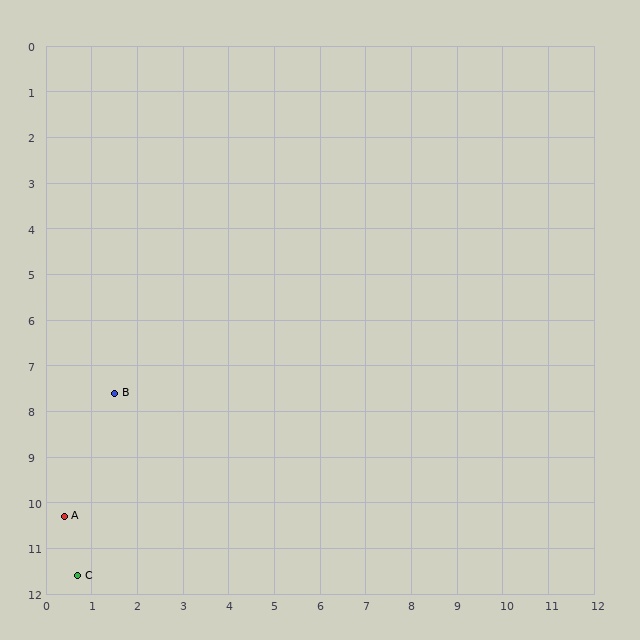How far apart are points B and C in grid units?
Points B and C are about 4.1 grid units apart.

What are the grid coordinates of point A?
Point A is at approximately (0.4, 10.3).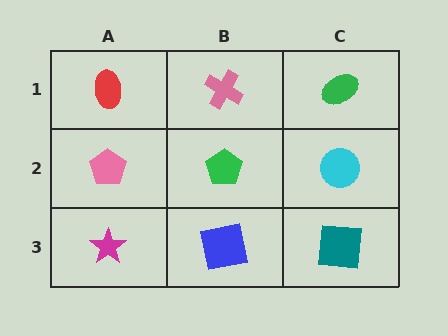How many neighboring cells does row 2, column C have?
3.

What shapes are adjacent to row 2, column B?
A pink cross (row 1, column B), a blue square (row 3, column B), a pink pentagon (row 2, column A), a cyan circle (row 2, column C).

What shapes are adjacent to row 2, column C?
A green ellipse (row 1, column C), a teal square (row 3, column C), a green pentagon (row 2, column B).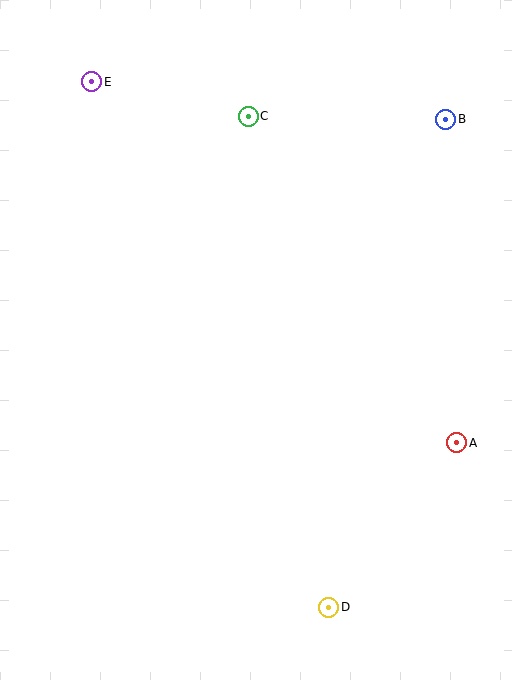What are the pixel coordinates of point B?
Point B is at (446, 119).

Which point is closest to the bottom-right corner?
Point D is closest to the bottom-right corner.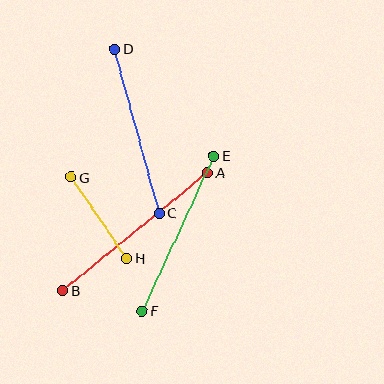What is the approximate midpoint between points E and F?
The midpoint is at approximately (178, 233) pixels.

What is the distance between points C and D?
The distance is approximately 170 pixels.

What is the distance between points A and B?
The distance is approximately 186 pixels.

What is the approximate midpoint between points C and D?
The midpoint is at approximately (137, 131) pixels.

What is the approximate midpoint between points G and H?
The midpoint is at approximately (99, 218) pixels.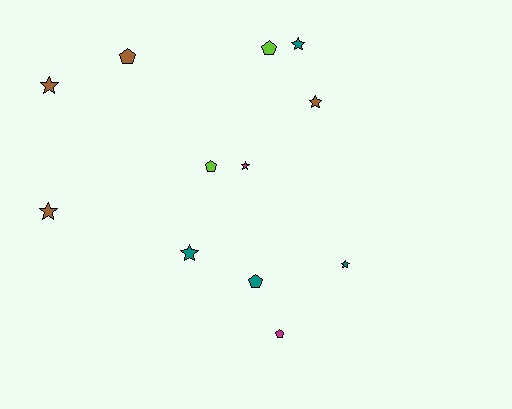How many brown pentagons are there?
There is 1 brown pentagon.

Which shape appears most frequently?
Star, with 7 objects.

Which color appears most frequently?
Brown, with 4 objects.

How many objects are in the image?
There are 12 objects.